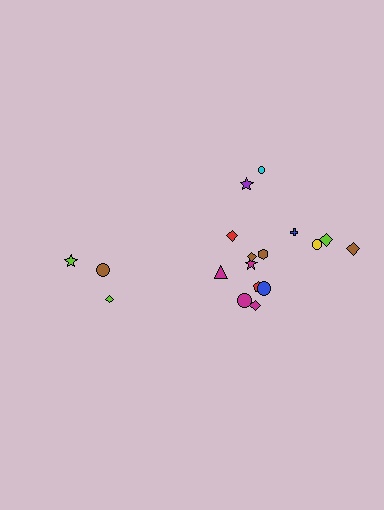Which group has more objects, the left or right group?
The right group.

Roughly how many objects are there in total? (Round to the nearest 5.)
Roughly 20 objects in total.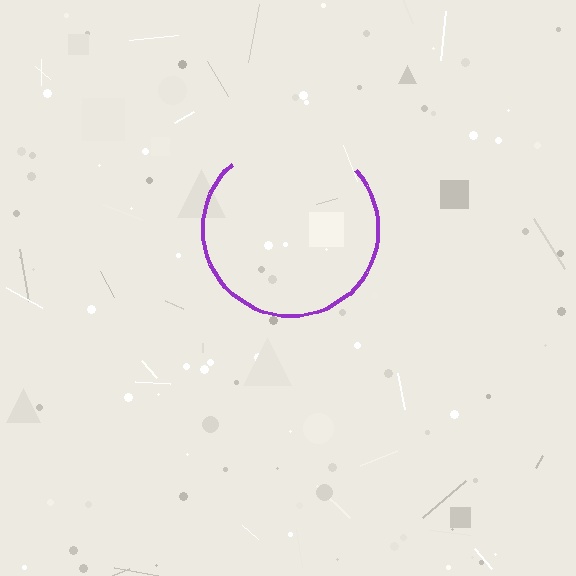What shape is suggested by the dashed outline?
The dashed outline suggests a circle.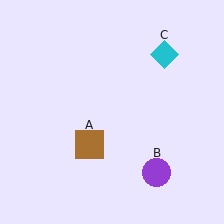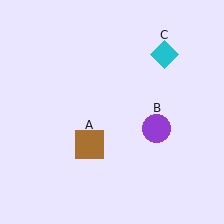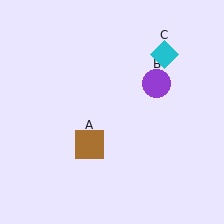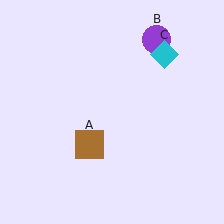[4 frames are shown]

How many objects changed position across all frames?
1 object changed position: purple circle (object B).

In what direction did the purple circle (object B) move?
The purple circle (object B) moved up.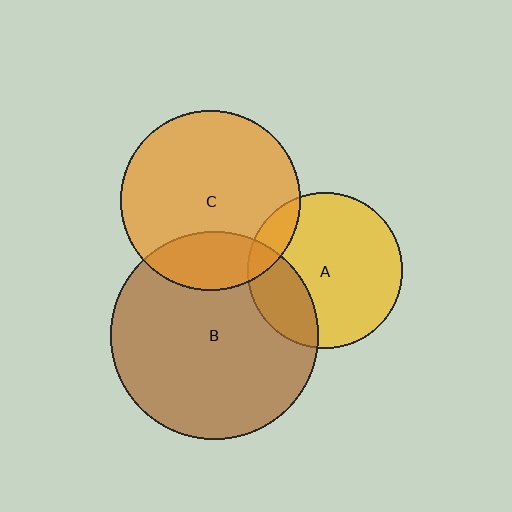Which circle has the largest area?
Circle B (brown).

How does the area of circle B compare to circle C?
Approximately 1.3 times.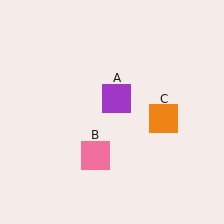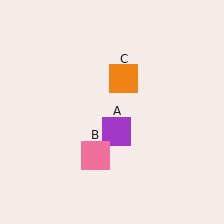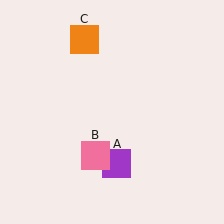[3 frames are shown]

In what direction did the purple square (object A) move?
The purple square (object A) moved down.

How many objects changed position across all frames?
2 objects changed position: purple square (object A), orange square (object C).